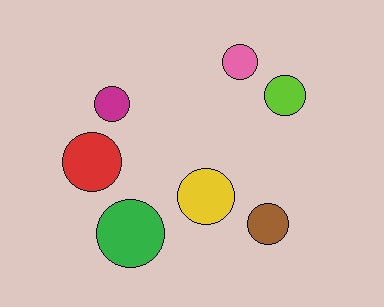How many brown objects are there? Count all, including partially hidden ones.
There is 1 brown object.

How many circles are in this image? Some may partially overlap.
There are 7 circles.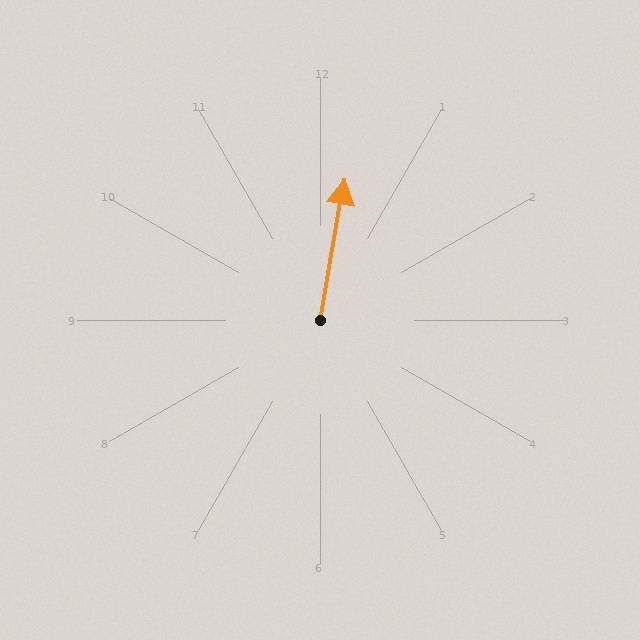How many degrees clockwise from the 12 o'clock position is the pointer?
Approximately 10 degrees.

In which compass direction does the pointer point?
North.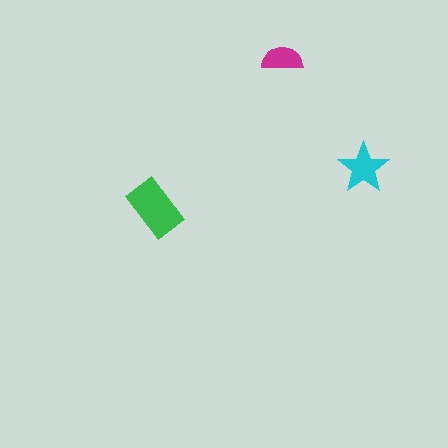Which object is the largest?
The green rectangle.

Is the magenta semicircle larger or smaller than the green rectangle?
Smaller.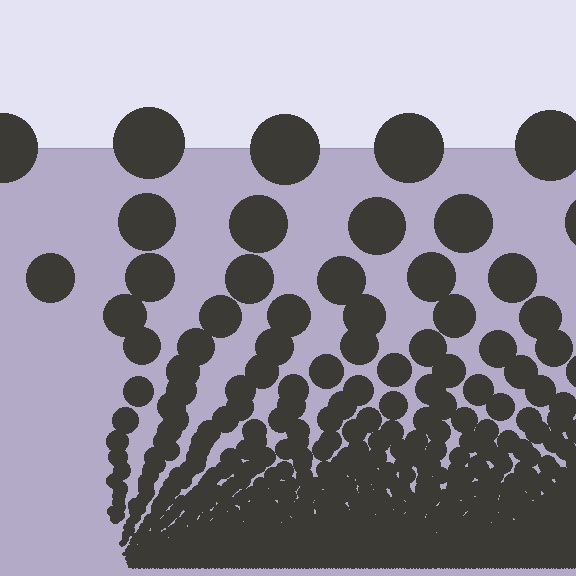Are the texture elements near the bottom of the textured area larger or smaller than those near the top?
Smaller. The gradient is inverted — elements near the bottom are smaller and denser.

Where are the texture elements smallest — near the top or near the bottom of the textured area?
Near the bottom.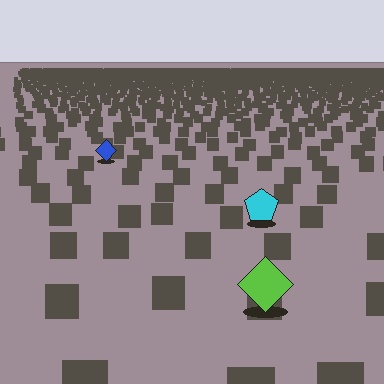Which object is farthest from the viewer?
The blue diamond is farthest from the viewer. It appears smaller and the ground texture around it is denser.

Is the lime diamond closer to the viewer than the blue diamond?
Yes. The lime diamond is closer — you can tell from the texture gradient: the ground texture is coarser near it.